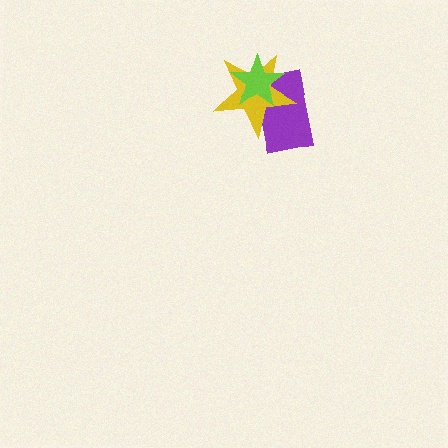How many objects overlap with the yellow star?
2 objects overlap with the yellow star.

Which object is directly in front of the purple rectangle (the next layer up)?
The yellow star is directly in front of the purple rectangle.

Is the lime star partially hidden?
No, no other shape covers it.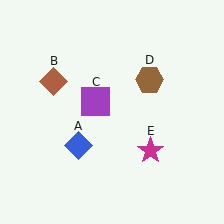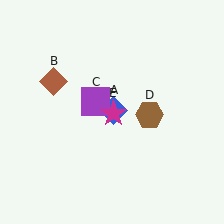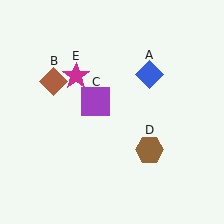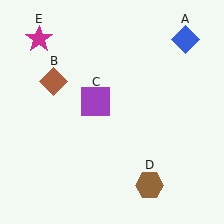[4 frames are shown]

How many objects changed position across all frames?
3 objects changed position: blue diamond (object A), brown hexagon (object D), magenta star (object E).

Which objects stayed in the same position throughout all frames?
Brown diamond (object B) and purple square (object C) remained stationary.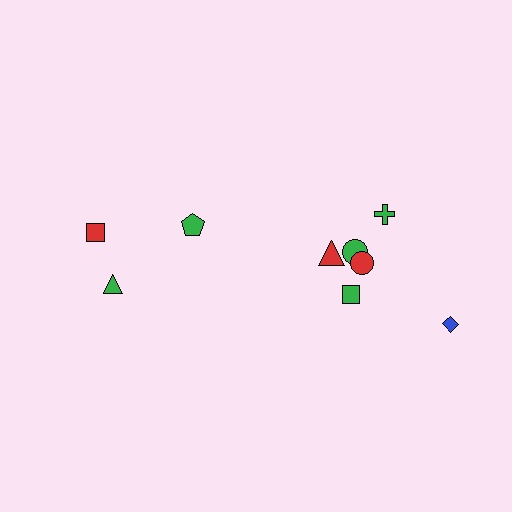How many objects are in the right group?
There are 6 objects.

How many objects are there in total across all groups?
There are 9 objects.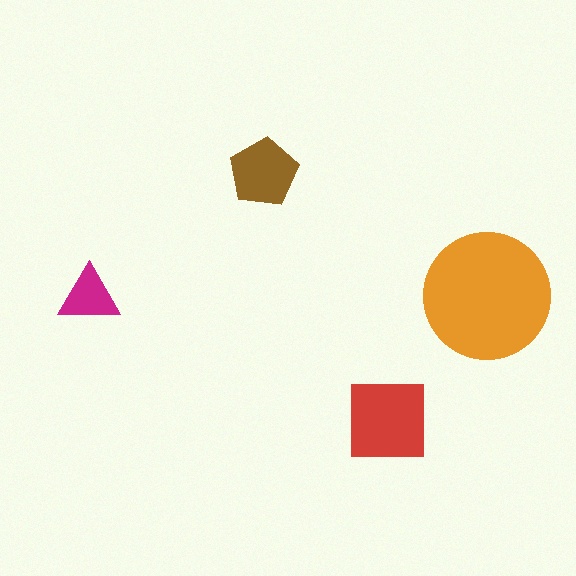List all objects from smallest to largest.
The magenta triangle, the brown pentagon, the red square, the orange circle.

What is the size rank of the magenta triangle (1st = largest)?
4th.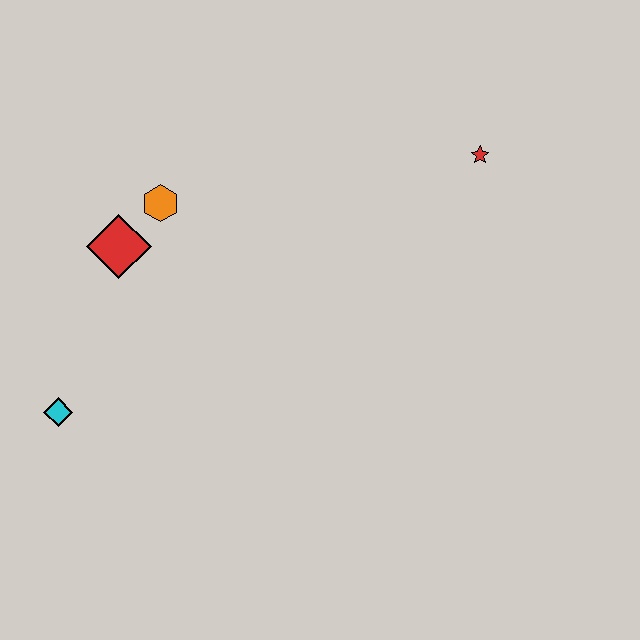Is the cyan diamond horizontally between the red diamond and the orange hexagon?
No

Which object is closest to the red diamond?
The orange hexagon is closest to the red diamond.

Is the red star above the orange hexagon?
Yes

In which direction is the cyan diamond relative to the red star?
The cyan diamond is to the left of the red star.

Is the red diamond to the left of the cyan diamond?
No